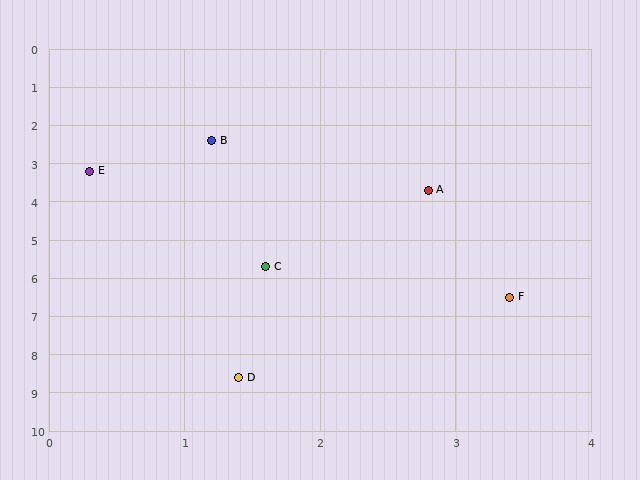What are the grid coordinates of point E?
Point E is at approximately (0.3, 3.2).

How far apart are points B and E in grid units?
Points B and E are about 1.2 grid units apart.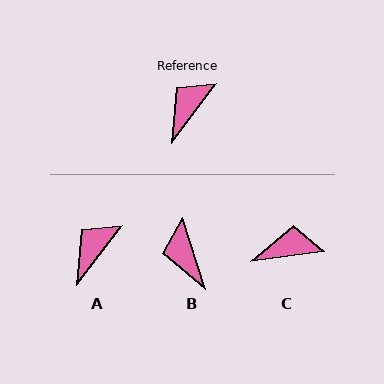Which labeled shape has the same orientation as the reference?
A.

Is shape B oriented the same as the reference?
No, it is off by about 55 degrees.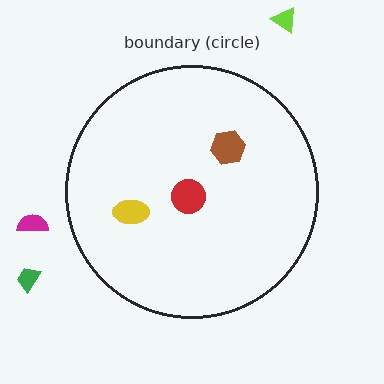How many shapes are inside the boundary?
3 inside, 3 outside.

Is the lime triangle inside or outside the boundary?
Outside.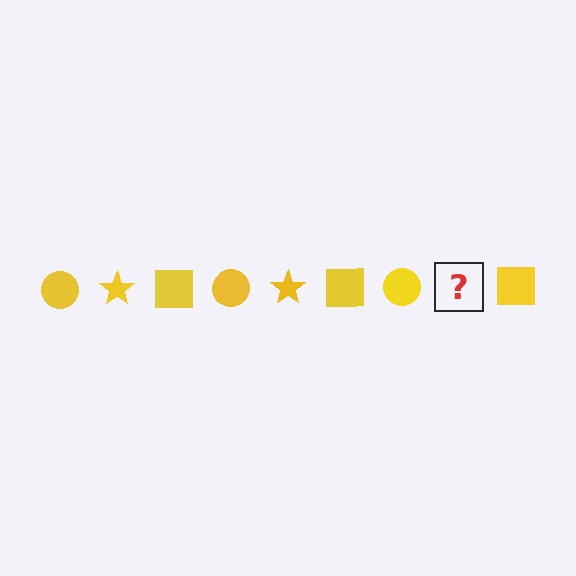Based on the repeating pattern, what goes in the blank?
The blank should be a yellow star.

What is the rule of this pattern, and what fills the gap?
The rule is that the pattern cycles through circle, star, square shapes in yellow. The gap should be filled with a yellow star.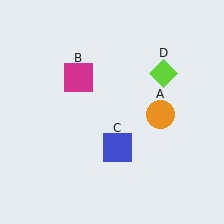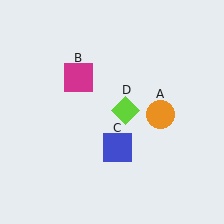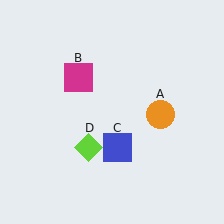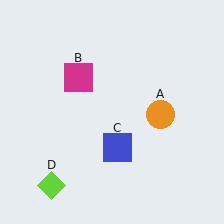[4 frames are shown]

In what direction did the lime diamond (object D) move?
The lime diamond (object D) moved down and to the left.